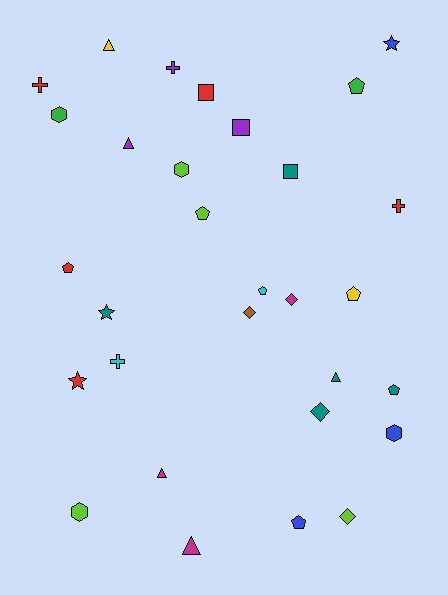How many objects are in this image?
There are 30 objects.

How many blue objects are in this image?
There are 3 blue objects.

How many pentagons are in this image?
There are 7 pentagons.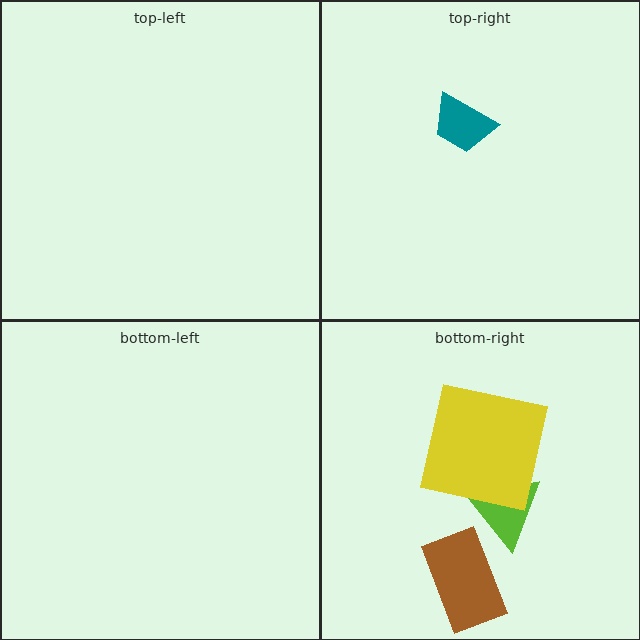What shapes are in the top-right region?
The teal trapezoid.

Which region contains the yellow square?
The bottom-right region.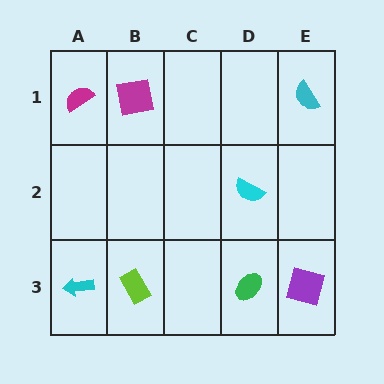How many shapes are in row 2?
1 shape.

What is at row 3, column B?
A lime rectangle.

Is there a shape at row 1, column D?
No, that cell is empty.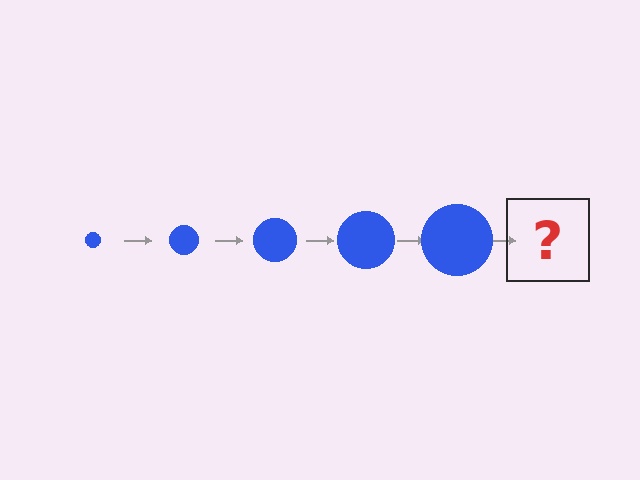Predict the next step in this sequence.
The next step is a blue circle, larger than the previous one.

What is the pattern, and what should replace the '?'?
The pattern is that the circle gets progressively larger each step. The '?' should be a blue circle, larger than the previous one.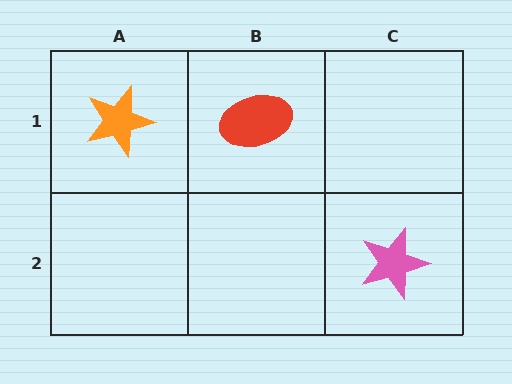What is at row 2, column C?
A pink star.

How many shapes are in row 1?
2 shapes.